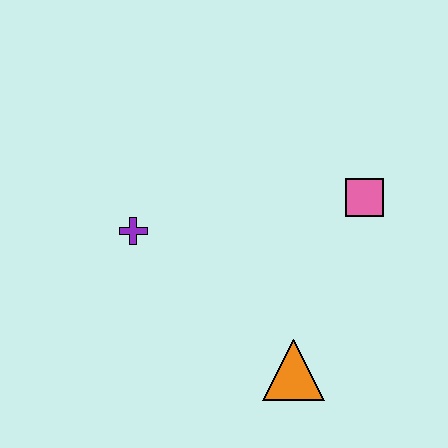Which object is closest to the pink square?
The orange triangle is closest to the pink square.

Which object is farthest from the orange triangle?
The purple cross is farthest from the orange triangle.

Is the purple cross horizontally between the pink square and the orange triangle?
No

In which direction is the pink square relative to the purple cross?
The pink square is to the right of the purple cross.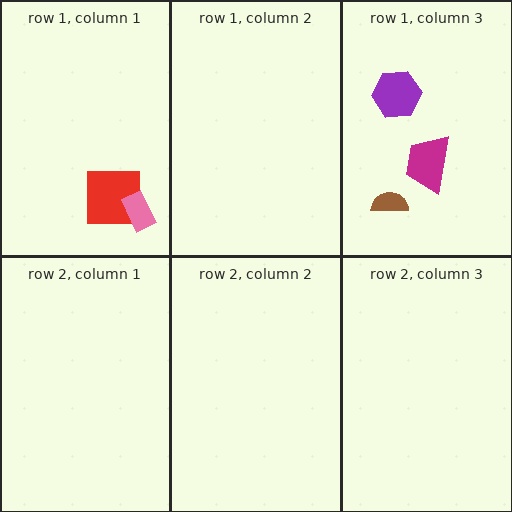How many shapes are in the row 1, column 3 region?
3.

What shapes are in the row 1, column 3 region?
The purple hexagon, the magenta trapezoid, the brown semicircle.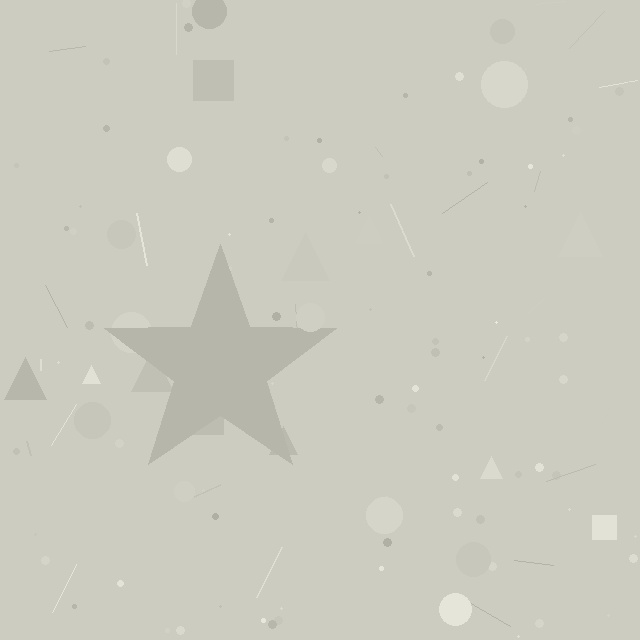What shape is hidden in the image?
A star is hidden in the image.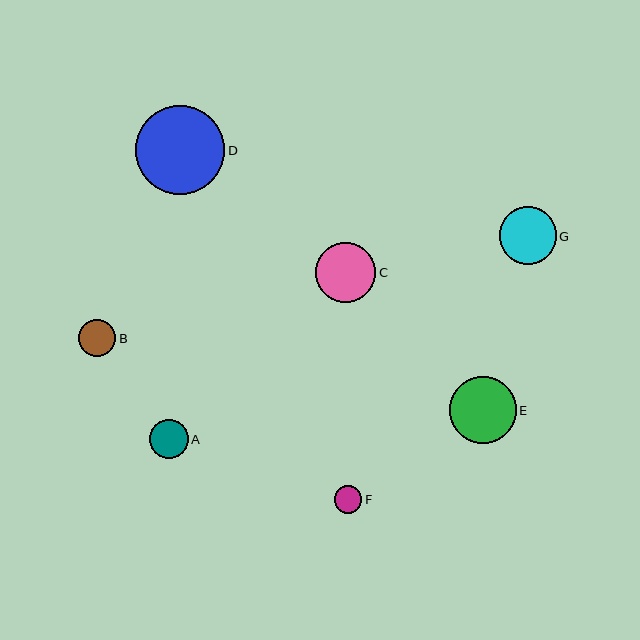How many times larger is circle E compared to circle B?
Circle E is approximately 1.8 times the size of circle B.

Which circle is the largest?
Circle D is the largest with a size of approximately 89 pixels.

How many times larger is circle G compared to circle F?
Circle G is approximately 2.1 times the size of circle F.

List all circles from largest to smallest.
From largest to smallest: D, E, C, G, A, B, F.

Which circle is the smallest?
Circle F is the smallest with a size of approximately 27 pixels.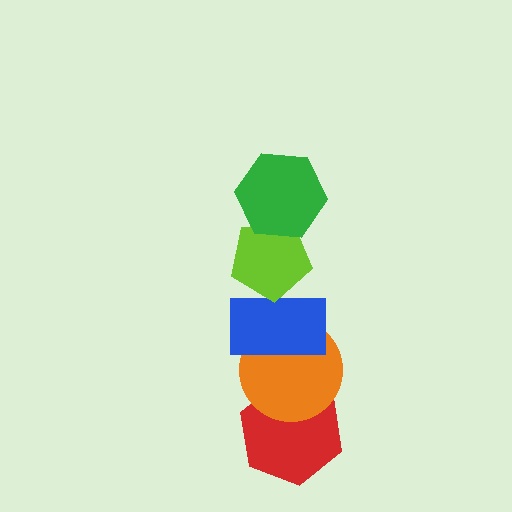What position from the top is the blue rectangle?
The blue rectangle is 3rd from the top.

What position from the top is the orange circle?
The orange circle is 4th from the top.